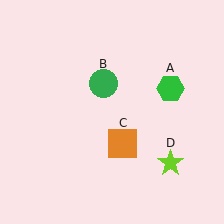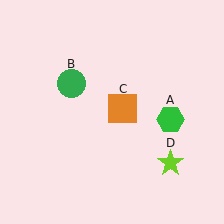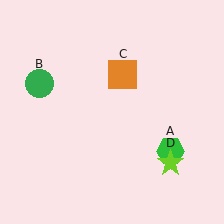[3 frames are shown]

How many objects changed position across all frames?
3 objects changed position: green hexagon (object A), green circle (object B), orange square (object C).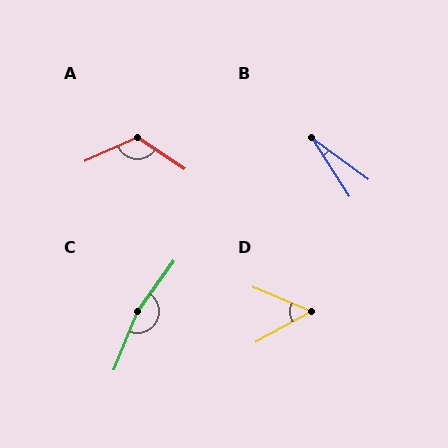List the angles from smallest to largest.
B (21°), D (52°), A (122°), C (165°).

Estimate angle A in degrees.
Approximately 122 degrees.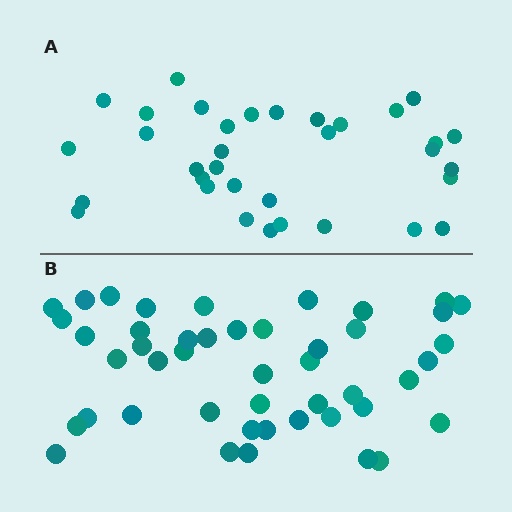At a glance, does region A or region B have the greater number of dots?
Region B (the bottom region) has more dots.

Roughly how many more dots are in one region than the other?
Region B has roughly 12 or so more dots than region A.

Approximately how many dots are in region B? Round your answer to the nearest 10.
About 50 dots. (The exact count is 46, which rounds to 50.)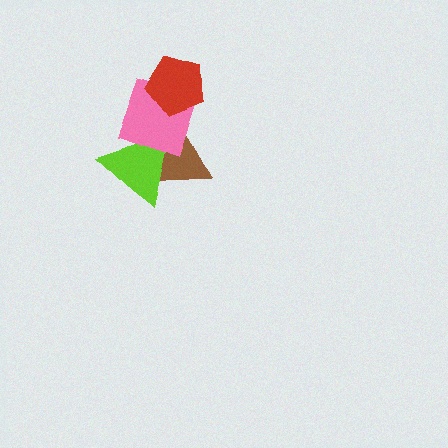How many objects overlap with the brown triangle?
3 objects overlap with the brown triangle.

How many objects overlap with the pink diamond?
3 objects overlap with the pink diamond.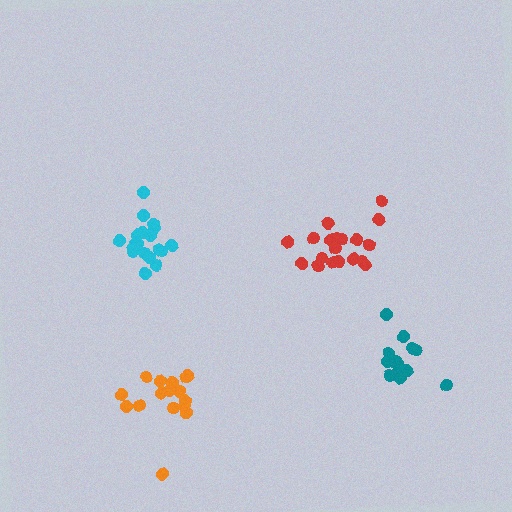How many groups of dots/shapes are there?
There are 4 groups.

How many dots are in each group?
Group 1: 14 dots, Group 2: 17 dots, Group 3: 19 dots, Group 4: 19 dots (69 total).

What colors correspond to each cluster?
The clusters are colored: teal, orange, cyan, red.